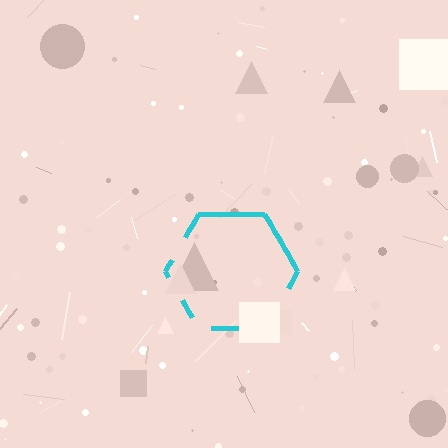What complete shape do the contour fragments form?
The contour fragments form a hexagon.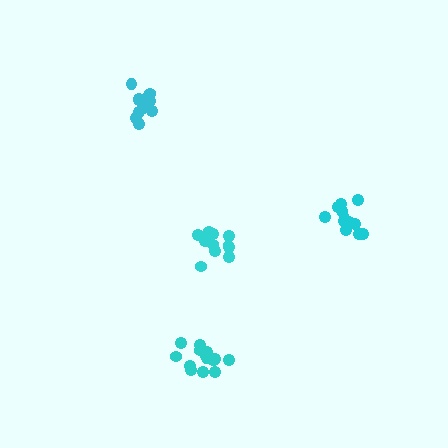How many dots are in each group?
Group 1: 13 dots, Group 2: 16 dots, Group 3: 12 dots, Group 4: 11 dots (52 total).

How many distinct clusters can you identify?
There are 4 distinct clusters.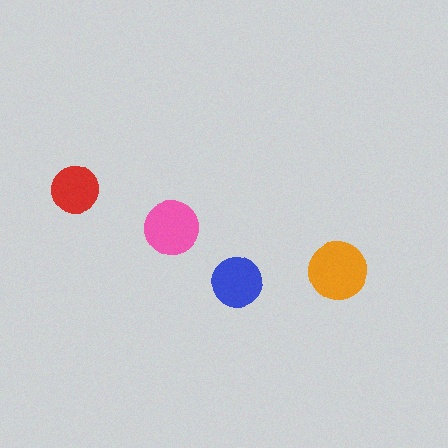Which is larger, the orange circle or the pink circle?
The orange one.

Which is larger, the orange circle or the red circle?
The orange one.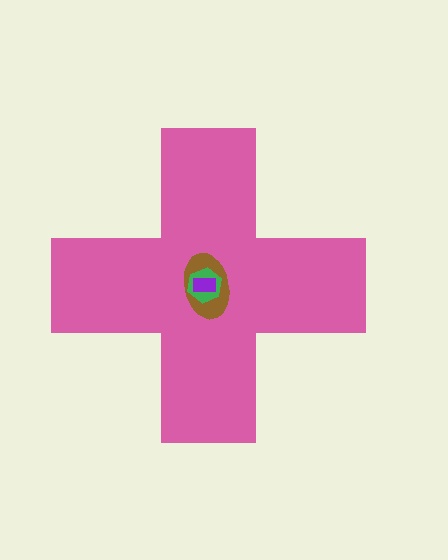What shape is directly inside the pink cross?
The brown ellipse.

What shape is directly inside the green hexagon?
The purple rectangle.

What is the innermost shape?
The purple rectangle.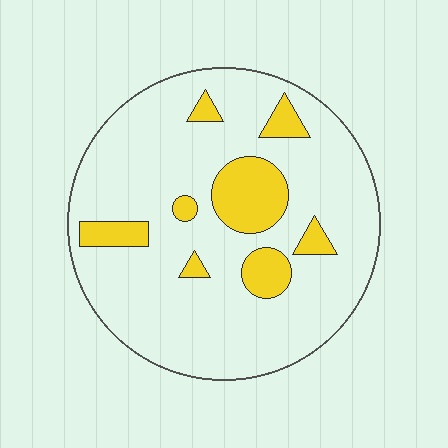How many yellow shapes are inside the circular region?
8.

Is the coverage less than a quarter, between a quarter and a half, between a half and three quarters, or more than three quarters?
Less than a quarter.